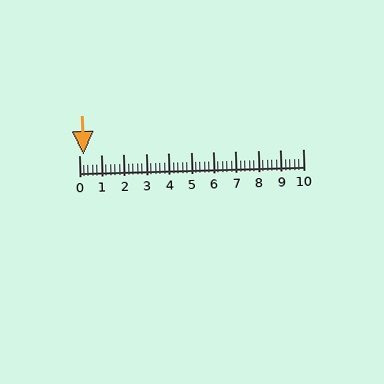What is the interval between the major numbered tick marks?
The major tick marks are spaced 1 units apart.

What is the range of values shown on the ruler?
The ruler shows values from 0 to 10.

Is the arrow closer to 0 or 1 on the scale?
The arrow is closer to 0.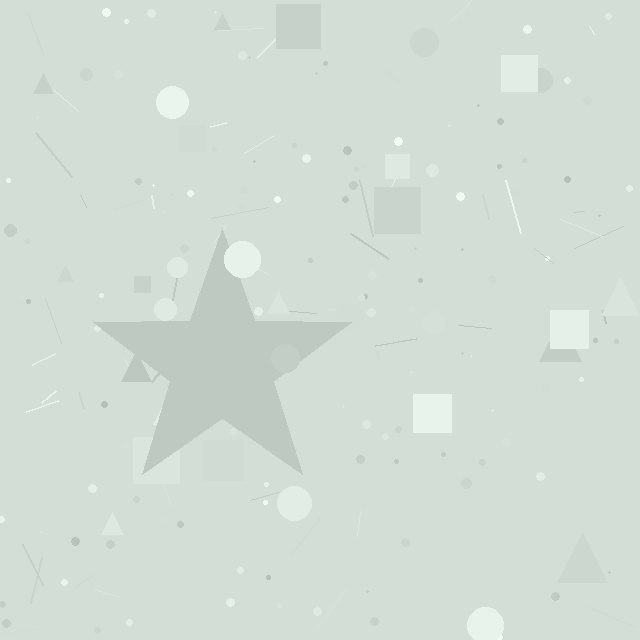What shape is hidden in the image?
A star is hidden in the image.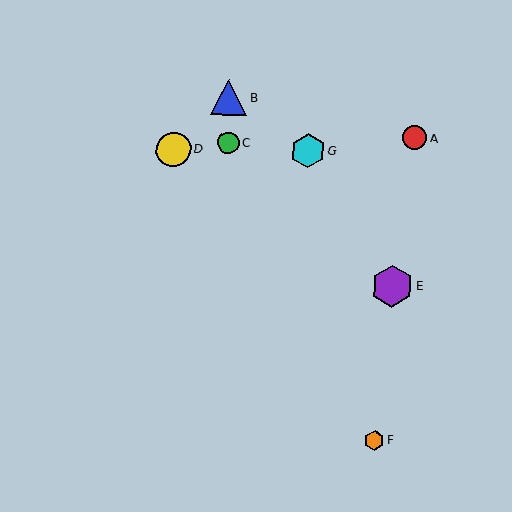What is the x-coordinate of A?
Object A is at x≈414.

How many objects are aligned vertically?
2 objects (B, C) are aligned vertically.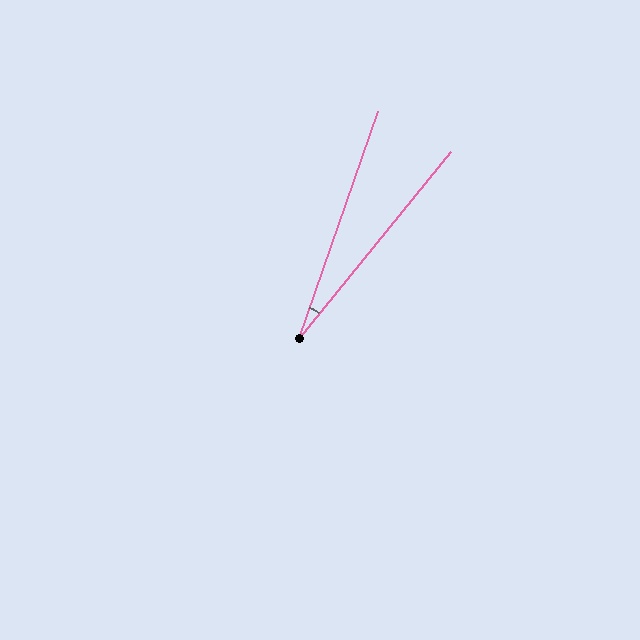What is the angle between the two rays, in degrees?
Approximately 20 degrees.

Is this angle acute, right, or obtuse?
It is acute.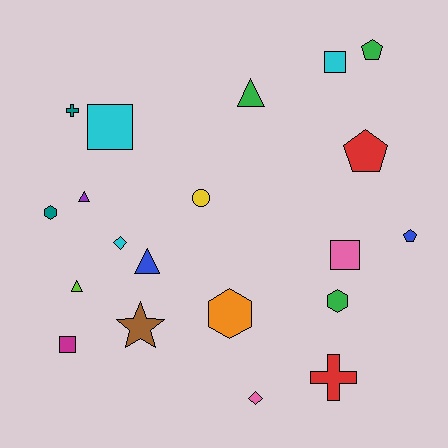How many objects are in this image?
There are 20 objects.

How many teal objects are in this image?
There are 2 teal objects.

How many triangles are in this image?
There are 4 triangles.